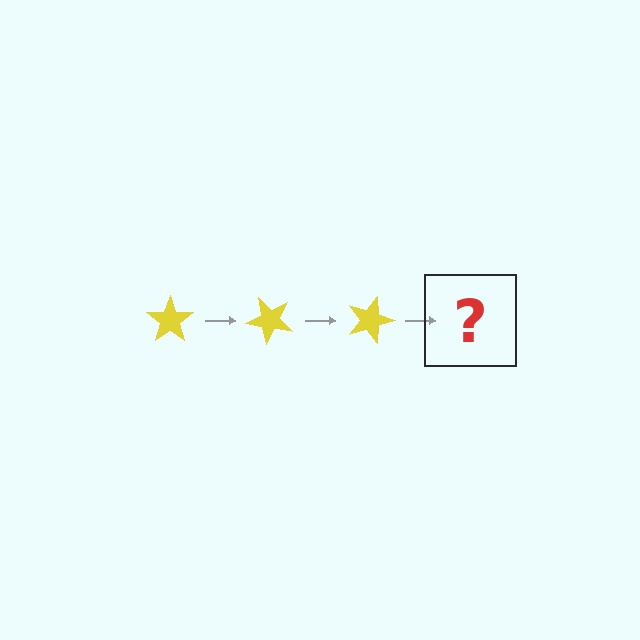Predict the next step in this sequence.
The next step is a yellow star rotated 135 degrees.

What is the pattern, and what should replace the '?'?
The pattern is that the star rotates 45 degrees each step. The '?' should be a yellow star rotated 135 degrees.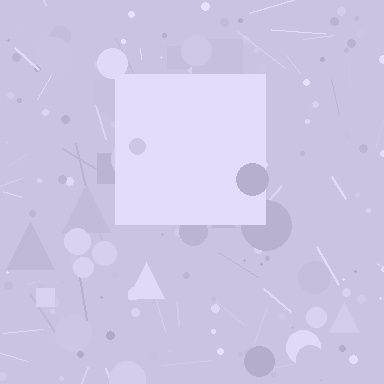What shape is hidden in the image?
A square is hidden in the image.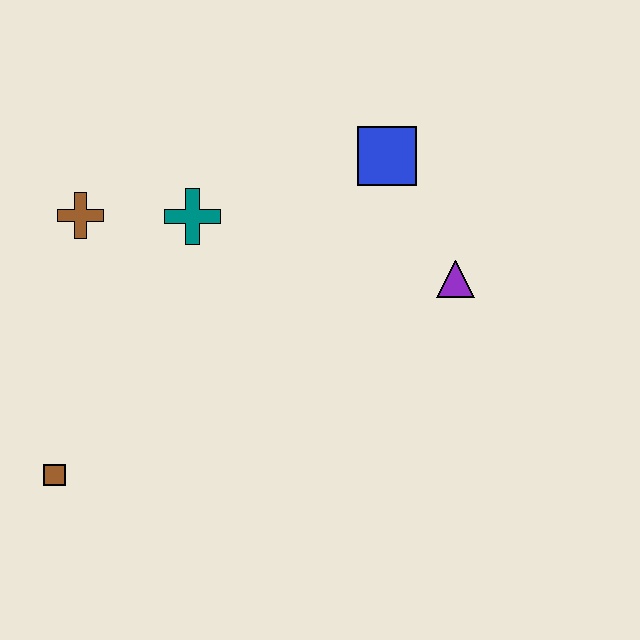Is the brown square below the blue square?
Yes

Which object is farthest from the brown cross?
The purple triangle is farthest from the brown cross.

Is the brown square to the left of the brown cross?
Yes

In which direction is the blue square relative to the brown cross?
The blue square is to the right of the brown cross.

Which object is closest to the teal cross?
The brown cross is closest to the teal cross.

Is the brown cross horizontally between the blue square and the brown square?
Yes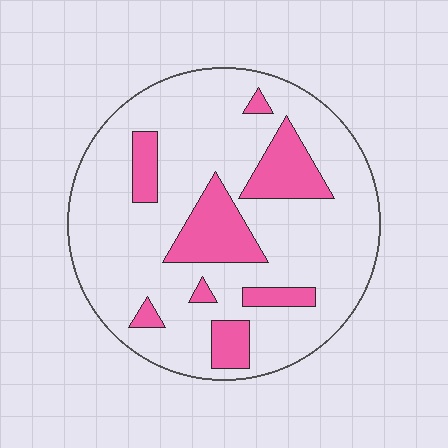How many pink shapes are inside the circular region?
8.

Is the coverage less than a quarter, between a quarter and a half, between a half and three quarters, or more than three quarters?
Less than a quarter.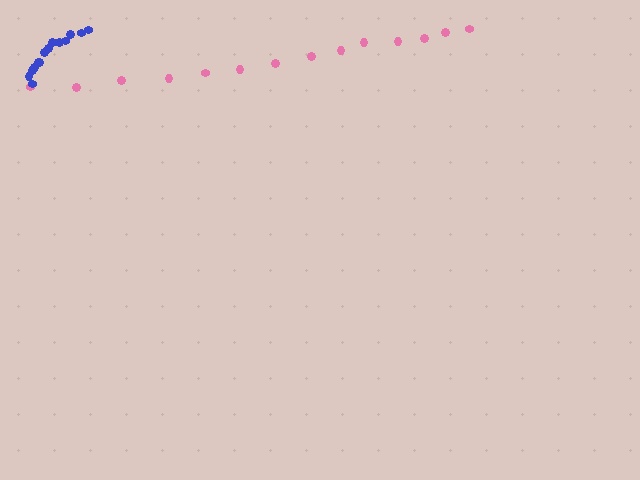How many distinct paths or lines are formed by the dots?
There are 2 distinct paths.